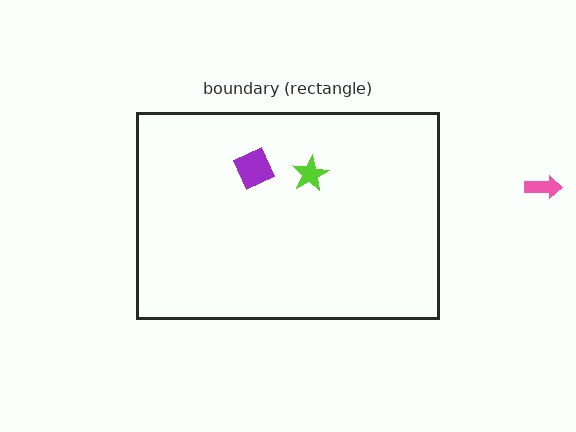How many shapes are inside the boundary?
2 inside, 1 outside.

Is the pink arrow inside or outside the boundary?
Outside.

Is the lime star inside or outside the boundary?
Inside.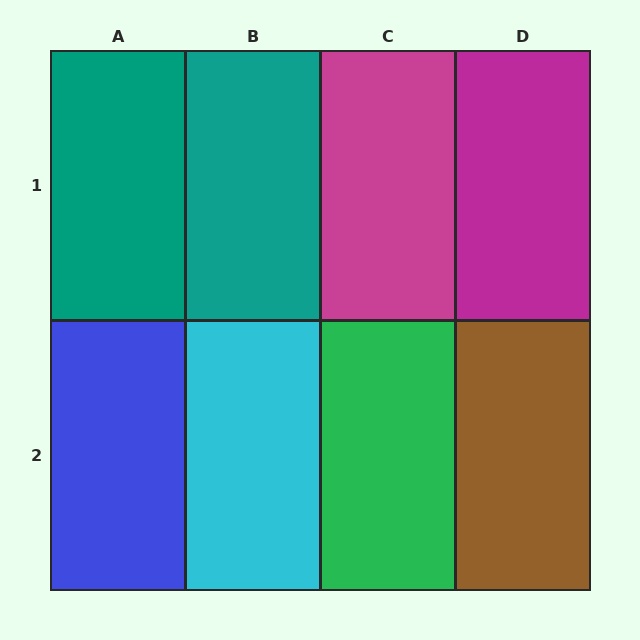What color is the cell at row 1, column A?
Teal.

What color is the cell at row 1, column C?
Magenta.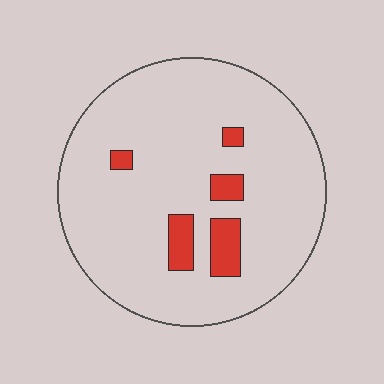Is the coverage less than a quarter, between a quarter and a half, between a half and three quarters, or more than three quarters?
Less than a quarter.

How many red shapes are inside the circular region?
5.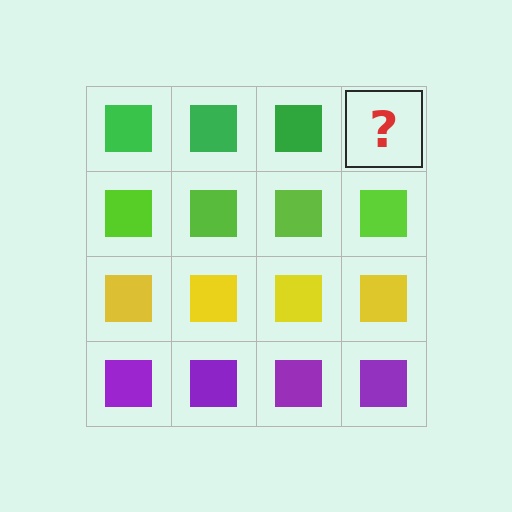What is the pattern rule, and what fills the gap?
The rule is that each row has a consistent color. The gap should be filled with a green square.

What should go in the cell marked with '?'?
The missing cell should contain a green square.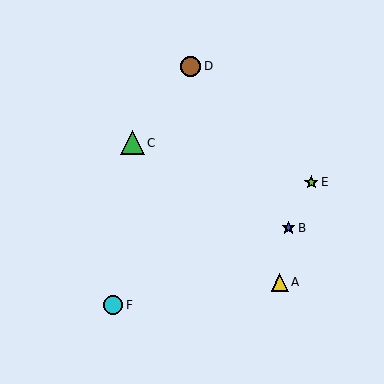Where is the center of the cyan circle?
The center of the cyan circle is at (113, 305).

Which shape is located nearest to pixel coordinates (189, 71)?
The brown circle (labeled D) at (191, 66) is nearest to that location.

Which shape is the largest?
The green triangle (labeled C) is the largest.